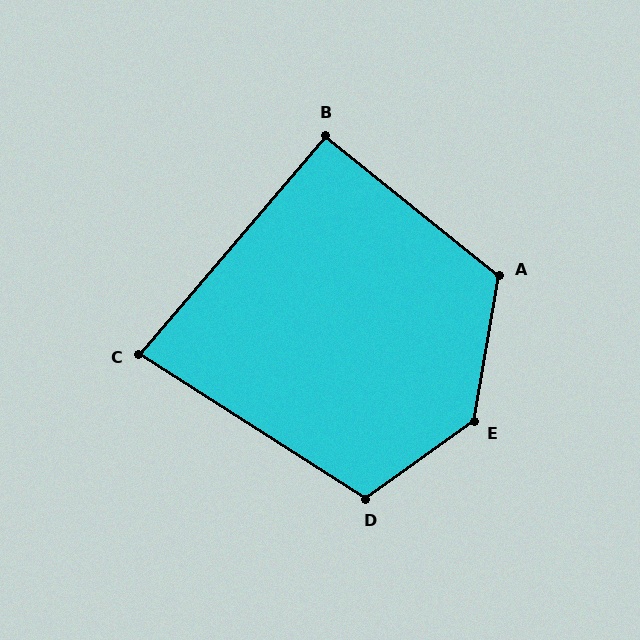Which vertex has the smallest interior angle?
C, at approximately 82 degrees.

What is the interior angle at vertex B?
Approximately 92 degrees (approximately right).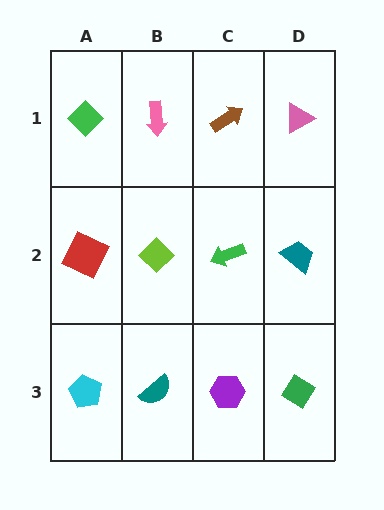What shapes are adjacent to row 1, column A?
A red square (row 2, column A), a pink arrow (row 1, column B).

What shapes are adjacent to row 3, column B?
A lime diamond (row 2, column B), a cyan pentagon (row 3, column A), a purple hexagon (row 3, column C).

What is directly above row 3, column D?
A teal trapezoid.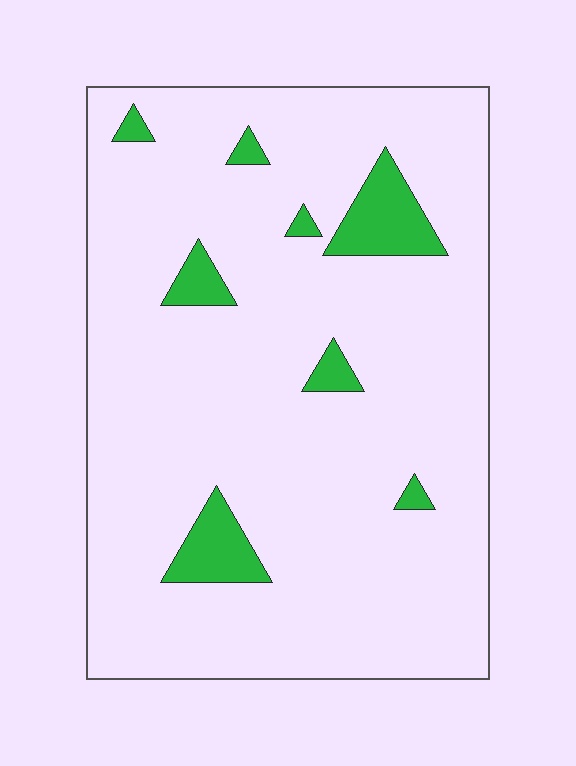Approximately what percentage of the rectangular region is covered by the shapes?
Approximately 10%.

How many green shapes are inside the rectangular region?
8.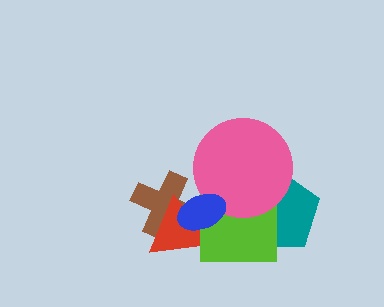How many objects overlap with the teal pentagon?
2 objects overlap with the teal pentagon.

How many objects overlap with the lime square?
4 objects overlap with the lime square.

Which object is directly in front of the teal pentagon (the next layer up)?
The lime square is directly in front of the teal pentagon.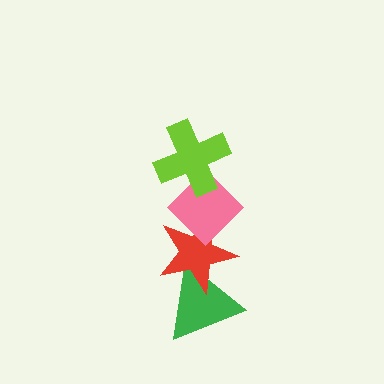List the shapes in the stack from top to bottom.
From top to bottom: the lime cross, the pink diamond, the red star, the green triangle.